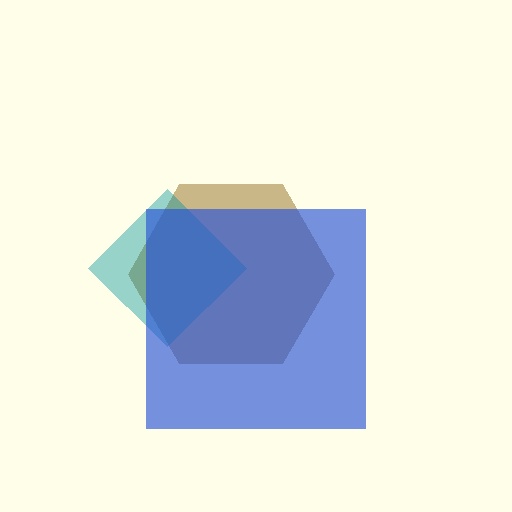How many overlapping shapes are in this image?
There are 3 overlapping shapes in the image.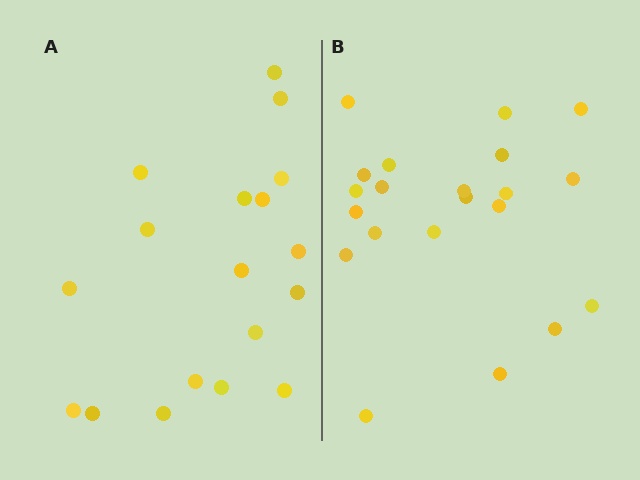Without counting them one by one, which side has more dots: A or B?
Region B (the right region) has more dots.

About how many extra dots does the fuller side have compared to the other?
Region B has just a few more — roughly 2 or 3 more dots than region A.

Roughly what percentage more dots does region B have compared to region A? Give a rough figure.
About 15% more.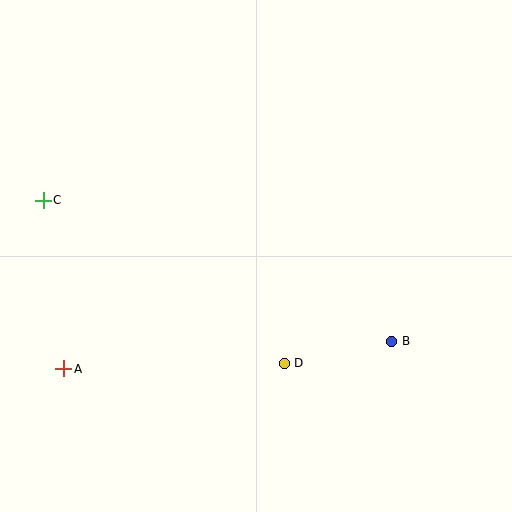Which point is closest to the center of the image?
Point D at (284, 363) is closest to the center.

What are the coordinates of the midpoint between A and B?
The midpoint between A and B is at (228, 355).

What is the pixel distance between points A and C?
The distance between A and C is 170 pixels.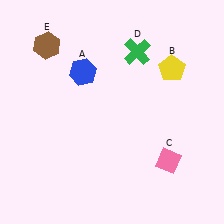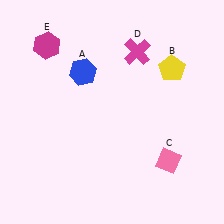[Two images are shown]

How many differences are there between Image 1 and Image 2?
There are 2 differences between the two images.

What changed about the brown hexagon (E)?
In Image 1, E is brown. In Image 2, it changed to magenta.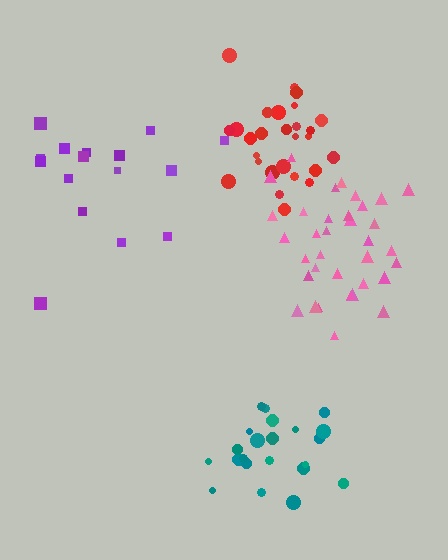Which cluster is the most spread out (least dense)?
Purple.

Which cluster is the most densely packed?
Teal.